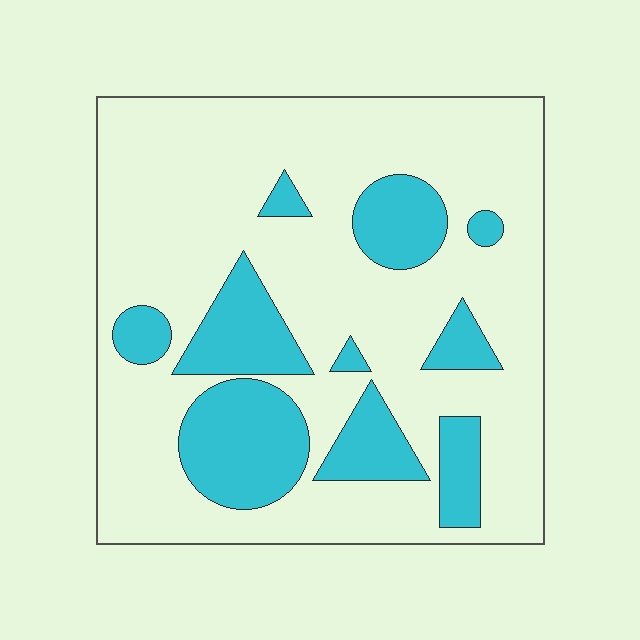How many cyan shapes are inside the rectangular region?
10.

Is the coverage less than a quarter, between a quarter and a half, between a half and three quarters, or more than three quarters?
Less than a quarter.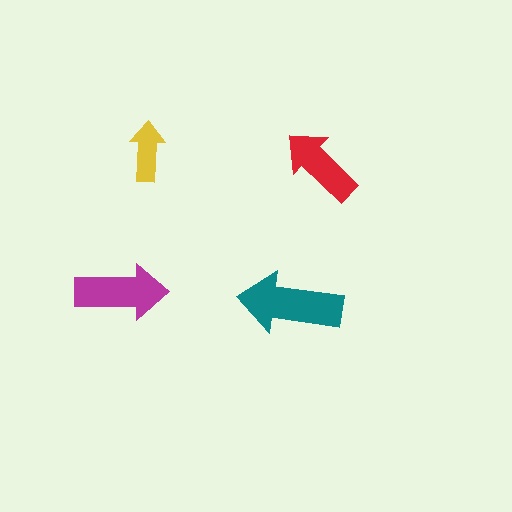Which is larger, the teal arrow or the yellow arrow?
The teal one.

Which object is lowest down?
The teal arrow is bottommost.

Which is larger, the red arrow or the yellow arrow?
The red one.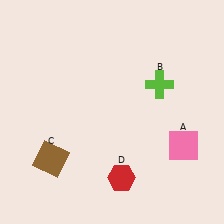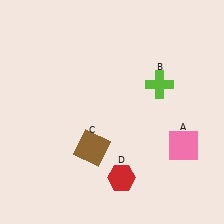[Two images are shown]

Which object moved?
The brown square (C) moved right.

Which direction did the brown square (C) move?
The brown square (C) moved right.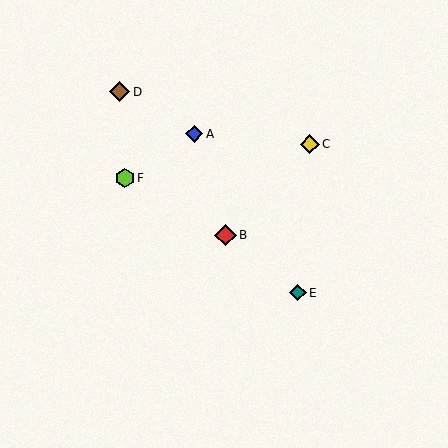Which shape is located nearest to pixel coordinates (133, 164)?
The lime hexagon (labeled F) at (125, 178) is nearest to that location.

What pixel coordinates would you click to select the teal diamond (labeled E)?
Click at (298, 293) to select the teal diamond E.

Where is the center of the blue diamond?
The center of the blue diamond is at (194, 134).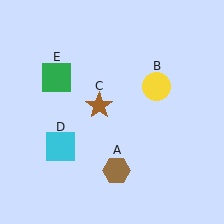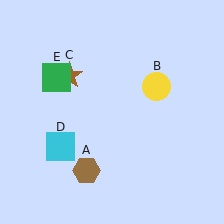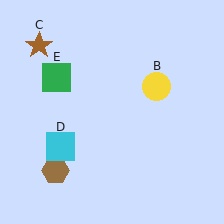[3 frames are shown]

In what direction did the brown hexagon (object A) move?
The brown hexagon (object A) moved left.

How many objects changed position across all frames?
2 objects changed position: brown hexagon (object A), brown star (object C).